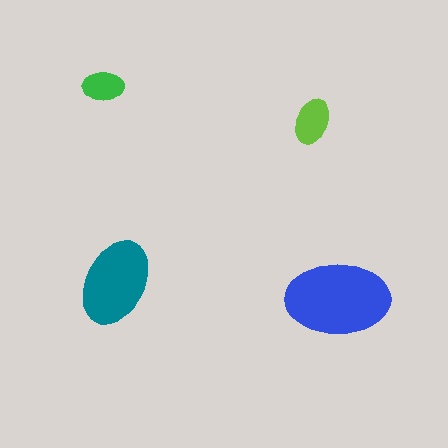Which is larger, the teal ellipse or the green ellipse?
The teal one.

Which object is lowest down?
The blue ellipse is bottommost.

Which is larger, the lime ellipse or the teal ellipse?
The teal one.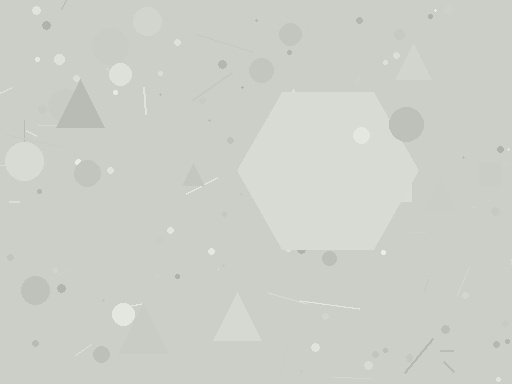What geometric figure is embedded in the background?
A hexagon is embedded in the background.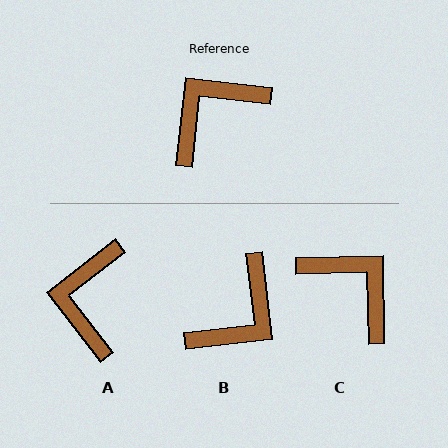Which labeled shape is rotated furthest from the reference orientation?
B, about 167 degrees away.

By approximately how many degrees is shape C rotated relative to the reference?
Approximately 83 degrees clockwise.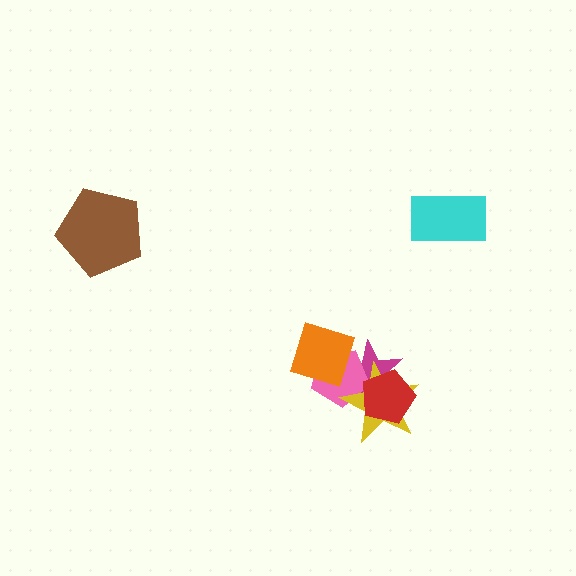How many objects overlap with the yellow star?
3 objects overlap with the yellow star.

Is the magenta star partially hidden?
Yes, it is partially covered by another shape.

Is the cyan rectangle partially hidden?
No, no other shape covers it.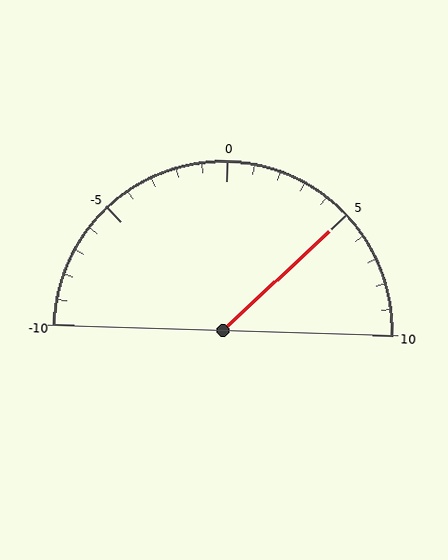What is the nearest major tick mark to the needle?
The nearest major tick mark is 5.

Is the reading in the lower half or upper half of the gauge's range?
The reading is in the upper half of the range (-10 to 10).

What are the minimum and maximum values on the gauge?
The gauge ranges from -10 to 10.